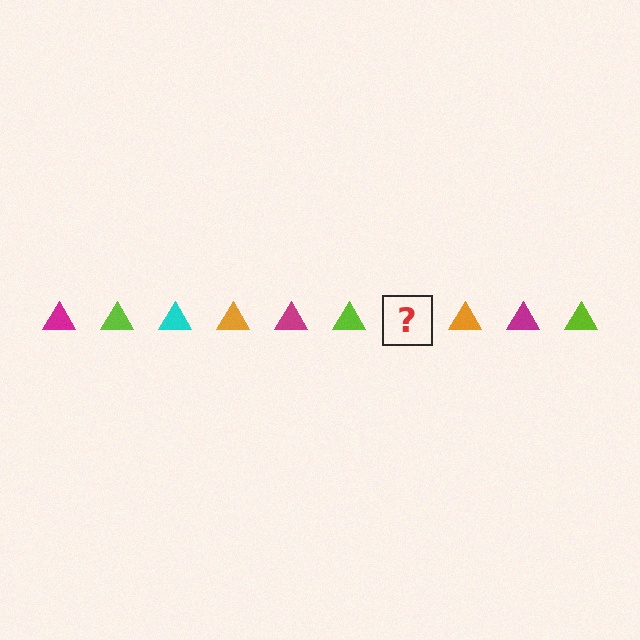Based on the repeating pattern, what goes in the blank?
The blank should be a cyan triangle.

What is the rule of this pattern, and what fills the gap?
The rule is that the pattern cycles through magenta, lime, cyan, orange triangles. The gap should be filled with a cyan triangle.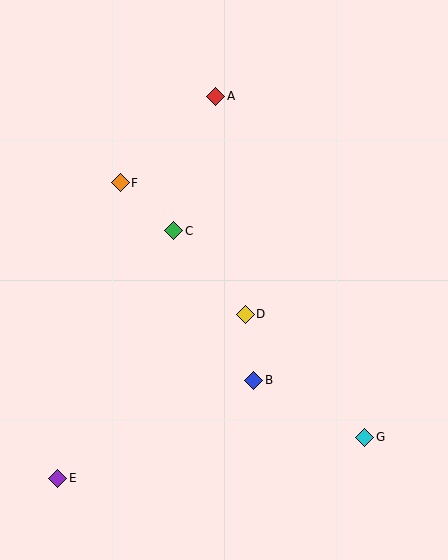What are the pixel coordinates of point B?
Point B is at (254, 380).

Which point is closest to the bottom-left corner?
Point E is closest to the bottom-left corner.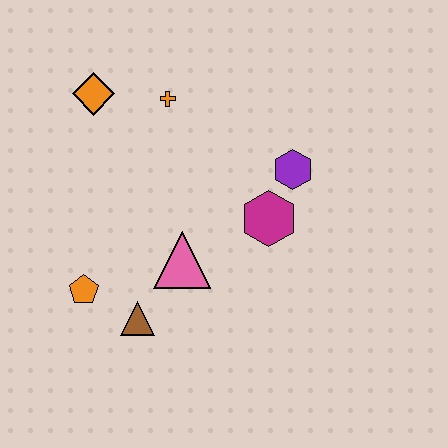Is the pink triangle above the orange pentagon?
Yes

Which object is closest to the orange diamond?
The orange cross is closest to the orange diamond.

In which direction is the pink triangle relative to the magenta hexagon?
The pink triangle is to the left of the magenta hexagon.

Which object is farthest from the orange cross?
The brown triangle is farthest from the orange cross.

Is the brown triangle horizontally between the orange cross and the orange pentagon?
Yes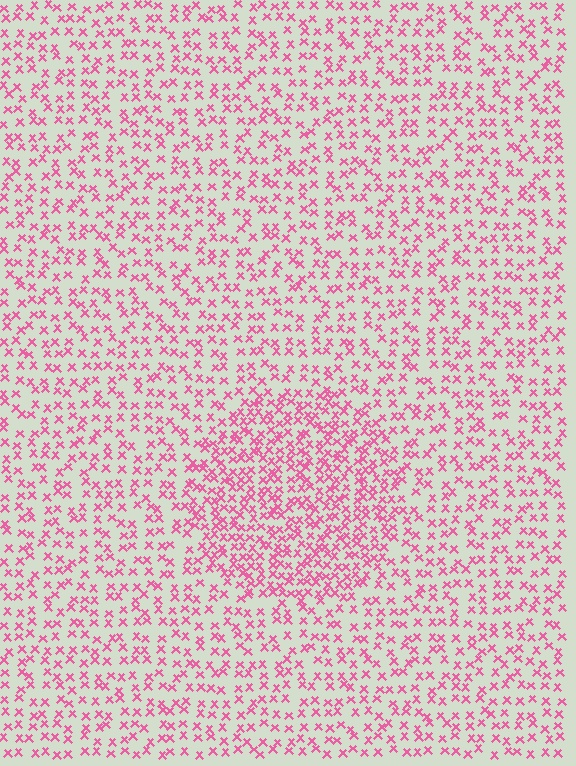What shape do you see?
I see a circle.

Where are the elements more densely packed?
The elements are more densely packed inside the circle boundary.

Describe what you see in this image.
The image contains small pink elements arranged at two different densities. A circle-shaped region is visible where the elements are more densely packed than the surrounding area.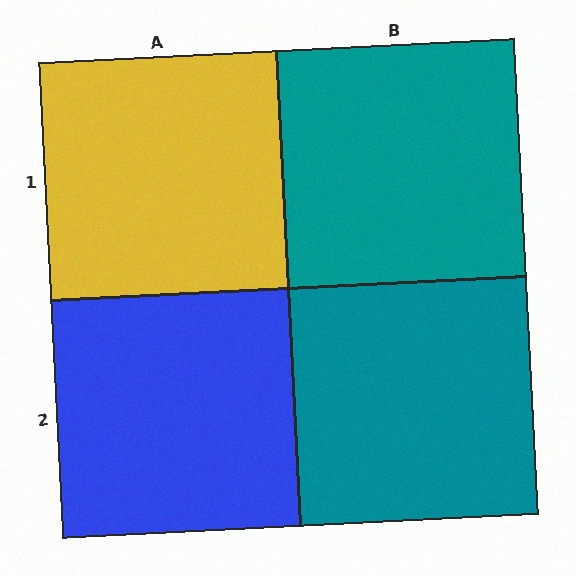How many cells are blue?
1 cell is blue.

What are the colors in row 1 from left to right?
Yellow, teal.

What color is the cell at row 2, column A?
Blue.